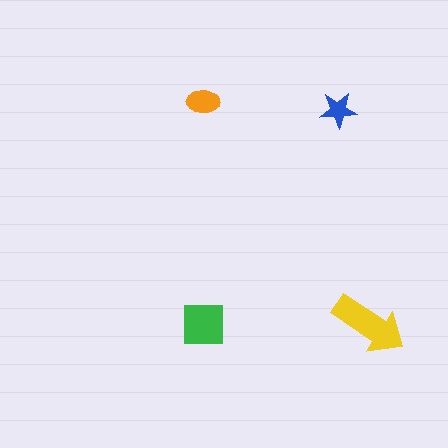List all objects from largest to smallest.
The yellow arrow, the green square, the orange ellipse, the blue star.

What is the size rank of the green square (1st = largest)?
2nd.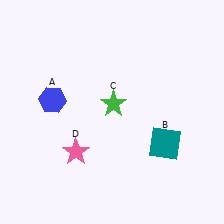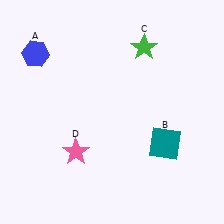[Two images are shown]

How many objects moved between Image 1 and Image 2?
2 objects moved between the two images.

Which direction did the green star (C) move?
The green star (C) moved up.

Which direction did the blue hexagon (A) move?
The blue hexagon (A) moved up.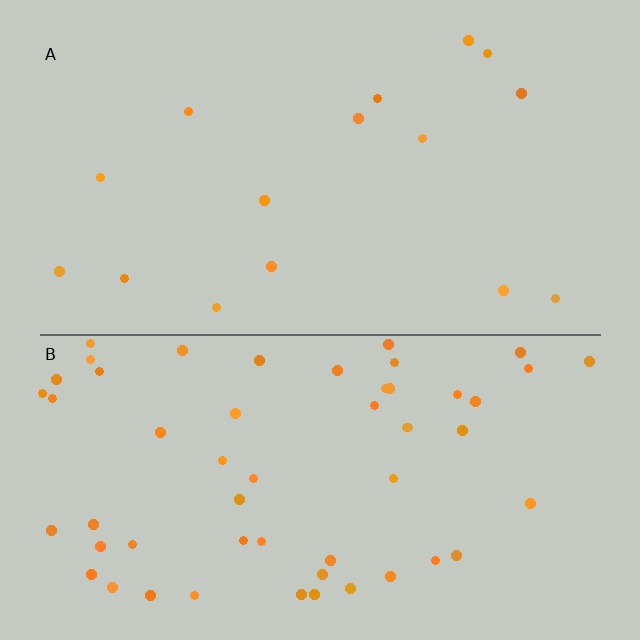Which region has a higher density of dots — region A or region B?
B (the bottom).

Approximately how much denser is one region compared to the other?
Approximately 3.5× — region B over region A.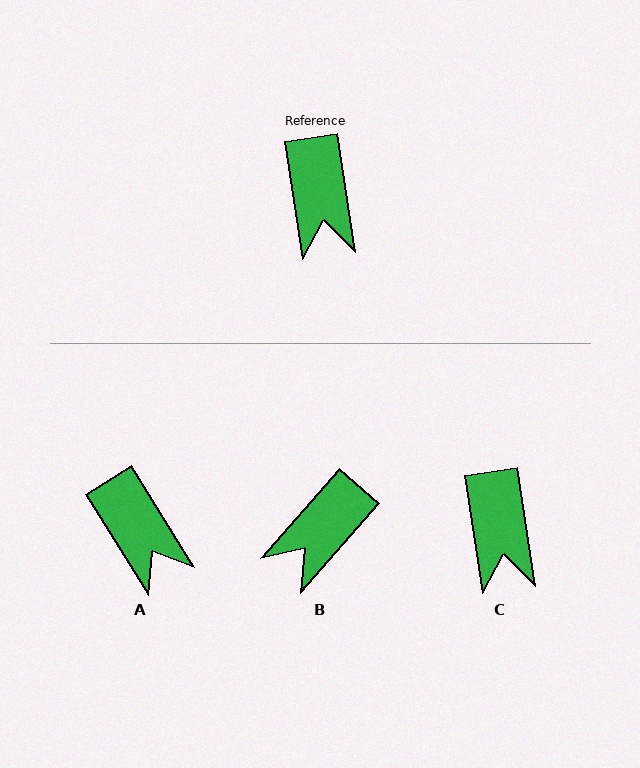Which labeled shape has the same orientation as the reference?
C.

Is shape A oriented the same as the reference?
No, it is off by about 23 degrees.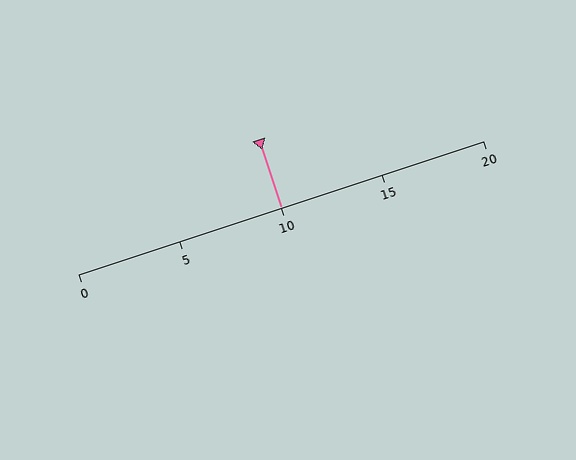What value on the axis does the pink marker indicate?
The marker indicates approximately 10.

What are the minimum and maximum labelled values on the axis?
The axis runs from 0 to 20.